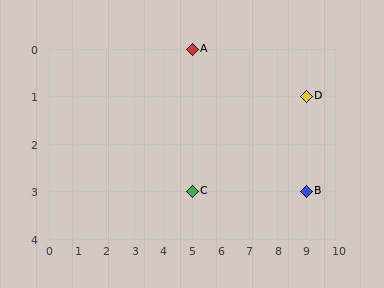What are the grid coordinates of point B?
Point B is at grid coordinates (9, 3).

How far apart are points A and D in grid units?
Points A and D are 4 columns and 1 row apart (about 4.1 grid units diagonally).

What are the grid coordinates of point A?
Point A is at grid coordinates (5, 0).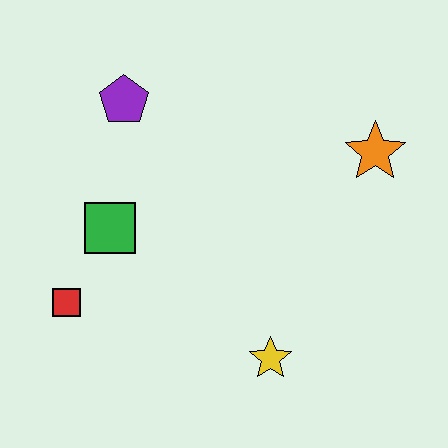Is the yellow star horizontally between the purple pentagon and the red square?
No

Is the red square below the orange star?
Yes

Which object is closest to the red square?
The green square is closest to the red square.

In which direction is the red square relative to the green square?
The red square is below the green square.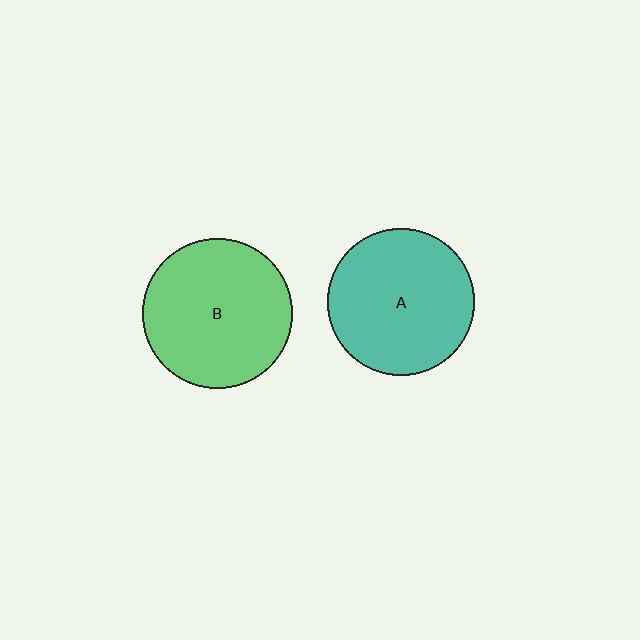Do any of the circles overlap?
No, none of the circles overlap.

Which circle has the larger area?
Circle B (green).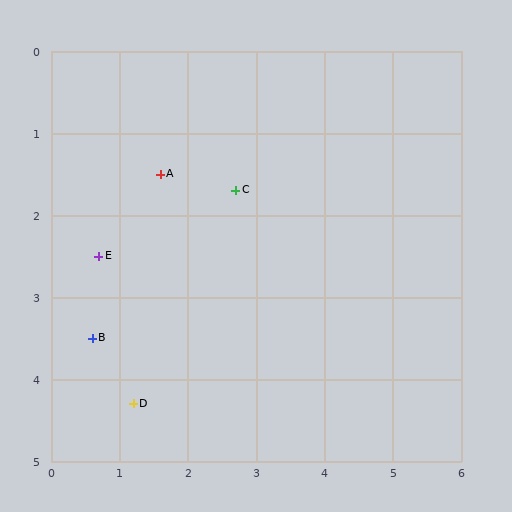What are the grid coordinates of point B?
Point B is at approximately (0.6, 3.5).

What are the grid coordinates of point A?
Point A is at approximately (1.6, 1.5).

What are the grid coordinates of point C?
Point C is at approximately (2.7, 1.7).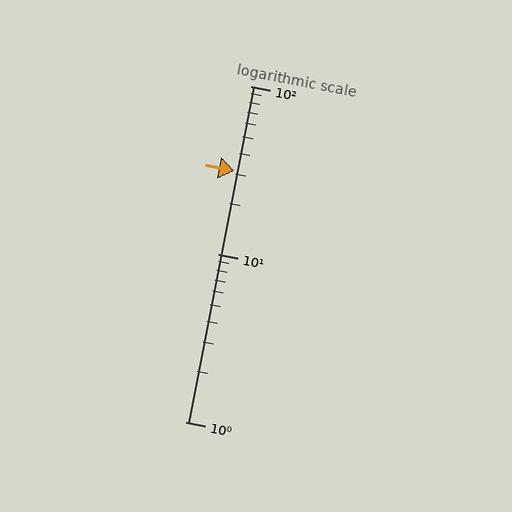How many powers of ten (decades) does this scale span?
The scale spans 2 decades, from 1 to 100.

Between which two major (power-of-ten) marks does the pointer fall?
The pointer is between 10 and 100.